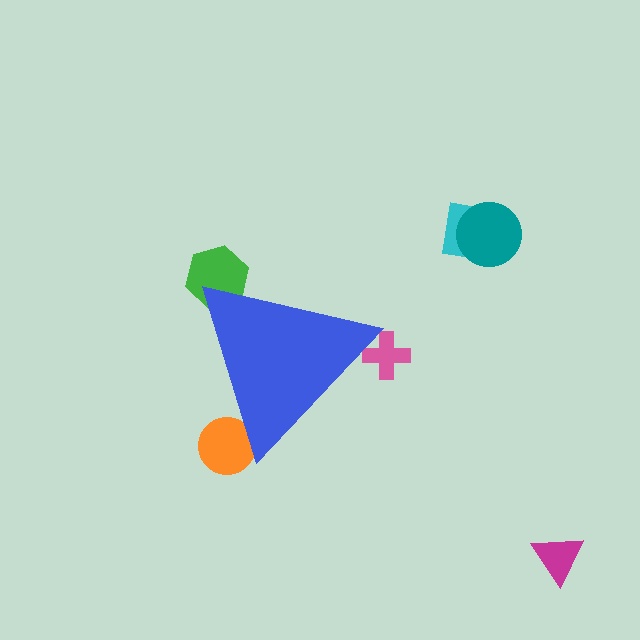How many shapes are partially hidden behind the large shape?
3 shapes are partially hidden.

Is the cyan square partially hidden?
No, the cyan square is fully visible.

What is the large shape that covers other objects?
A blue triangle.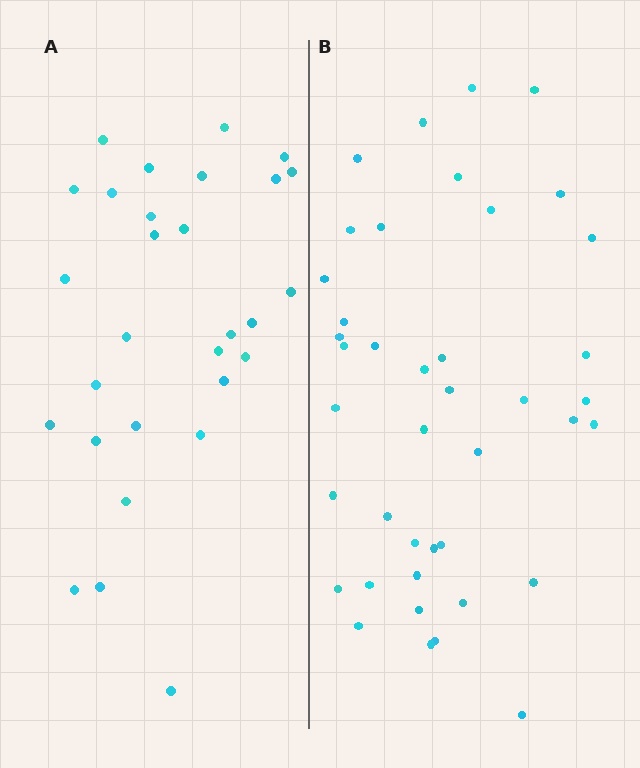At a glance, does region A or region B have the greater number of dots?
Region B (the right region) has more dots.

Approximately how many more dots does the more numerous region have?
Region B has roughly 12 or so more dots than region A.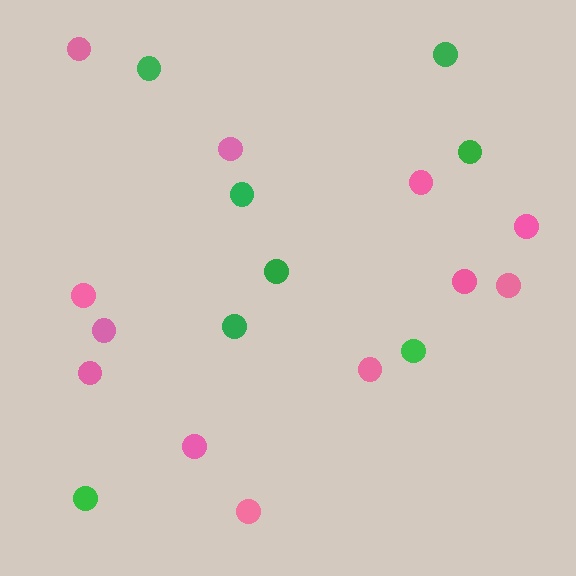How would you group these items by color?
There are 2 groups: one group of green circles (8) and one group of pink circles (12).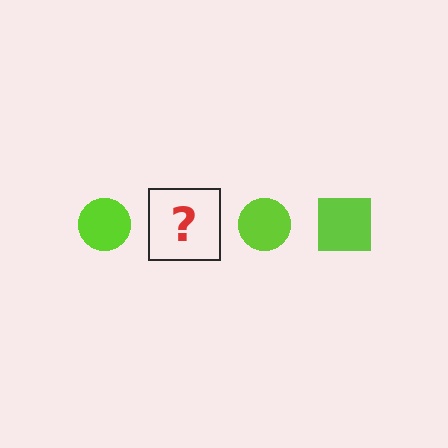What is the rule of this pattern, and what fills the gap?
The rule is that the pattern cycles through circle, square shapes in lime. The gap should be filled with a lime square.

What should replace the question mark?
The question mark should be replaced with a lime square.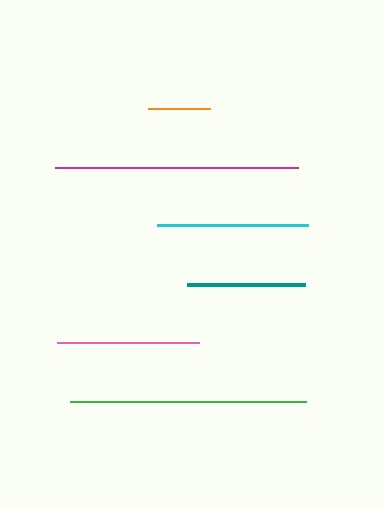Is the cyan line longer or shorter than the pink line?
The cyan line is longer than the pink line.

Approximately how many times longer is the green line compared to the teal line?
The green line is approximately 2.0 times the length of the teal line.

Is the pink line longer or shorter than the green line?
The green line is longer than the pink line.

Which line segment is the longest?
The magenta line is the longest at approximately 243 pixels.